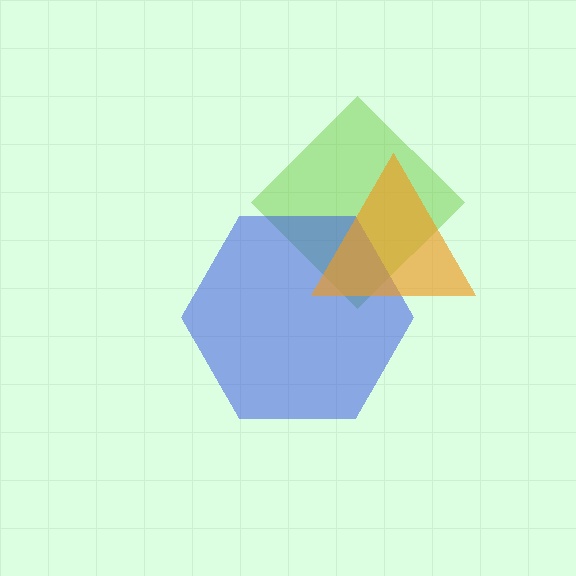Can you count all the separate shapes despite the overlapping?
Yes, there are 3 separate shapes.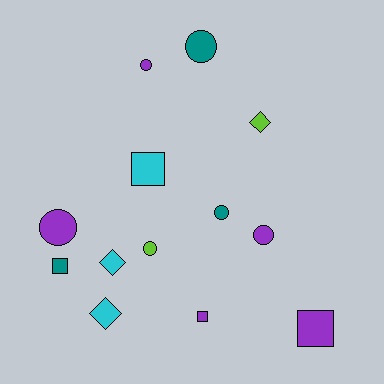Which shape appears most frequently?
Circle, with 6 objects.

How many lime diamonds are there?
There is 1 lime diamond.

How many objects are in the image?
There are 13 objects.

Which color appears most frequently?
Purple, with 5 objects.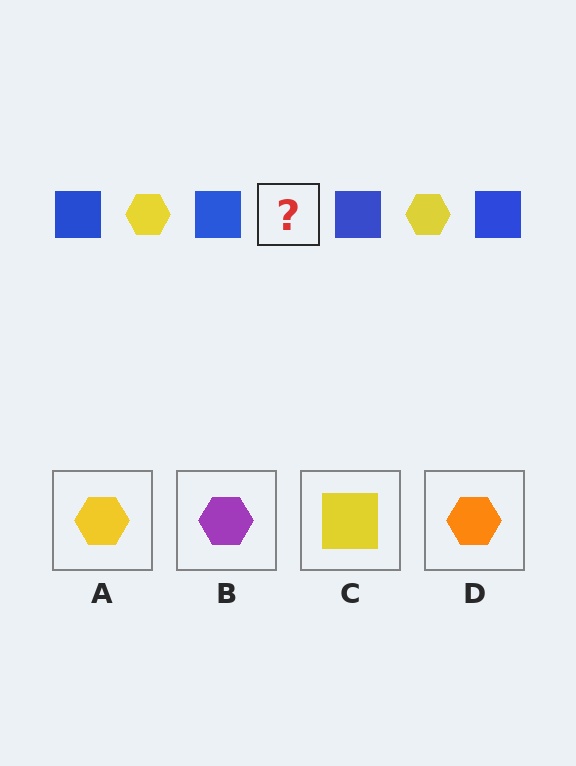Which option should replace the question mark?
Option A.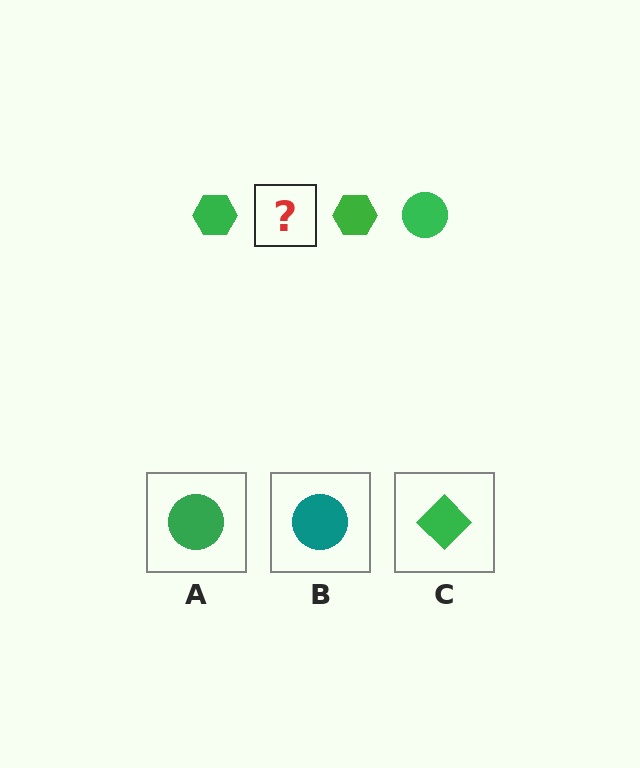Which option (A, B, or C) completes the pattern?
A.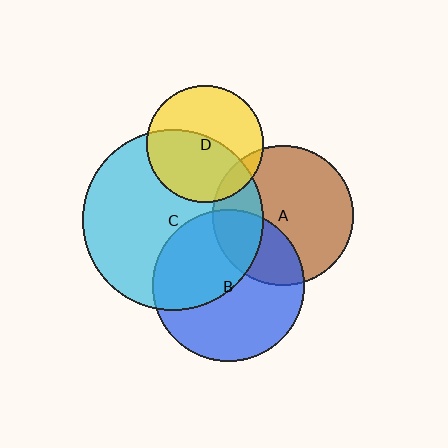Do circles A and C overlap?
Yes.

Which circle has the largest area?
Circle C (cyan).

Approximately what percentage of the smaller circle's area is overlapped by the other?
Approximately 25%.